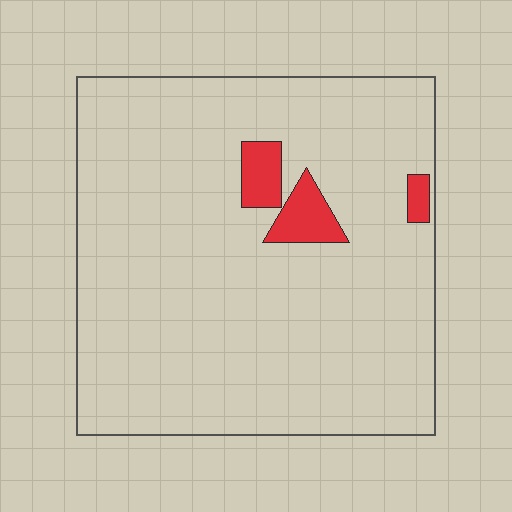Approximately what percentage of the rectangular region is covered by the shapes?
Approximately 5%.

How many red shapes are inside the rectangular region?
3.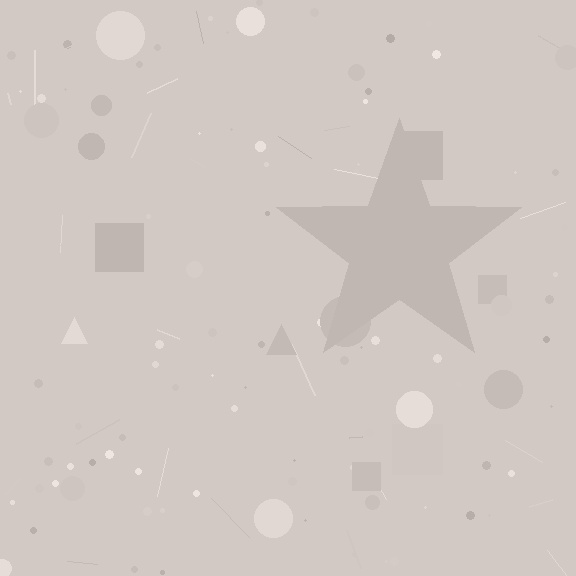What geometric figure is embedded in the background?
A star is embedded in the background.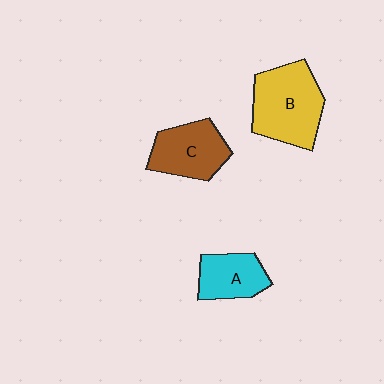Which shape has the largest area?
Shape B (yellow).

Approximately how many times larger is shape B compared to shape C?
Approximately 1.3 times.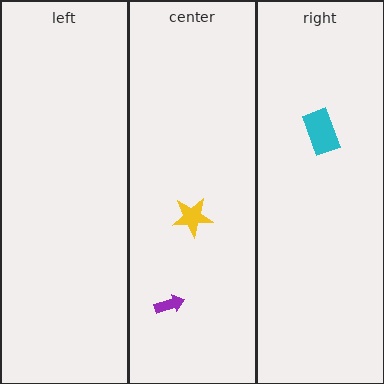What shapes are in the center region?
The yellow star, the purple arrow.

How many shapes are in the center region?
2.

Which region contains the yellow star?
The center region.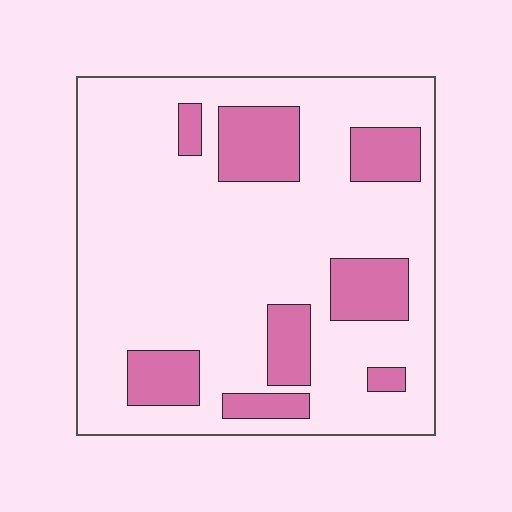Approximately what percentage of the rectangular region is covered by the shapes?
Approximately 20%.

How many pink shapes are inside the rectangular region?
8.